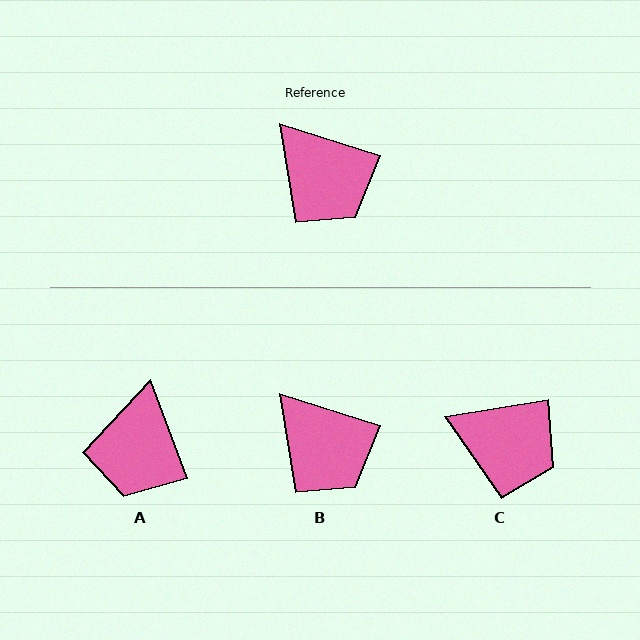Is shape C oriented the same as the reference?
No, it is off by about 26 degrees.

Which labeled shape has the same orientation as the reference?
B.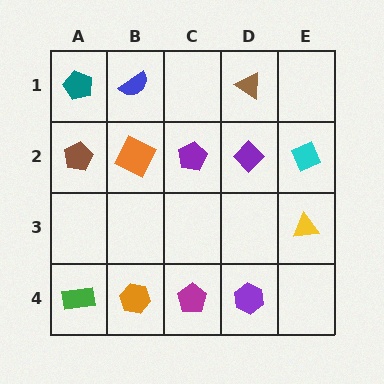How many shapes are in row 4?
4 shapes.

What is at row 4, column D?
A purple hexagon.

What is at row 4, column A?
A green rectangle.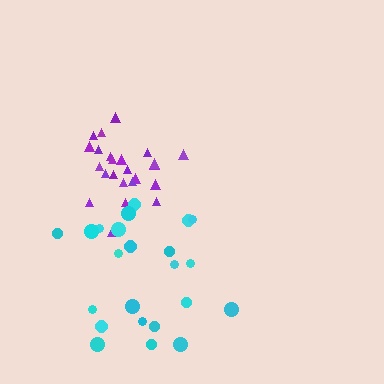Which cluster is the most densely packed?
Purple.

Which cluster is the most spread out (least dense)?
Cyan.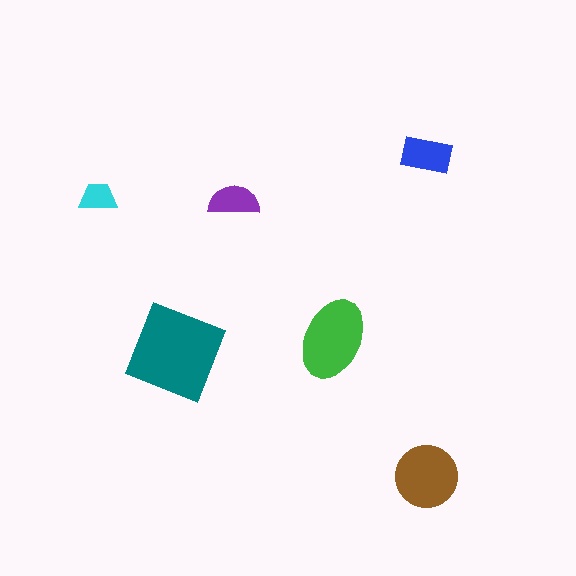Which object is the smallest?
The cyan trapezoid.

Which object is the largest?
The teal diamond.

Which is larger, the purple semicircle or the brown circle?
The brown circle.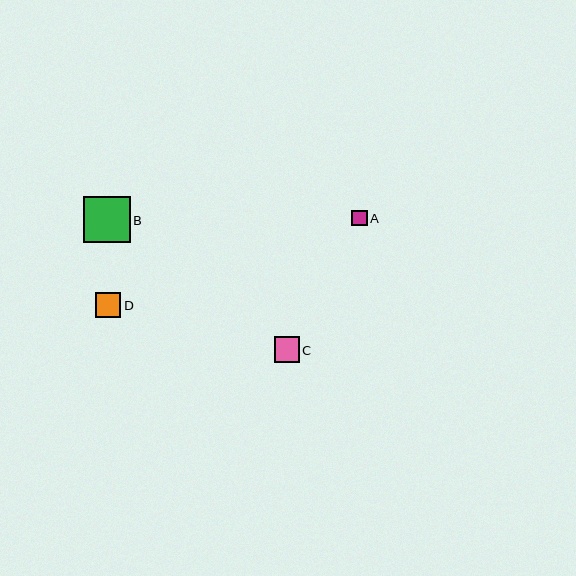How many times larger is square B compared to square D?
Square B is approximately 1.8 times the size of square D.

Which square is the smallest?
Square A is the smallest with a size of approximately 15 pixels.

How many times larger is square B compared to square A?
Square B is approximately 3.1 times the size of square A.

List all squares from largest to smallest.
From largest to smallest: B, C, D, A.